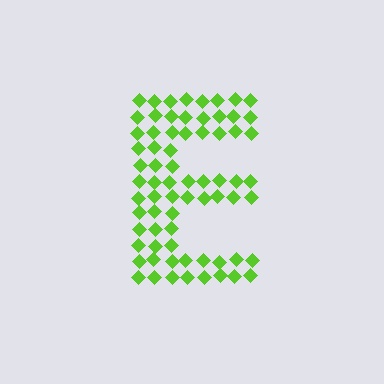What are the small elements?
The small elements are diamonds.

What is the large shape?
The large shape is the letter E.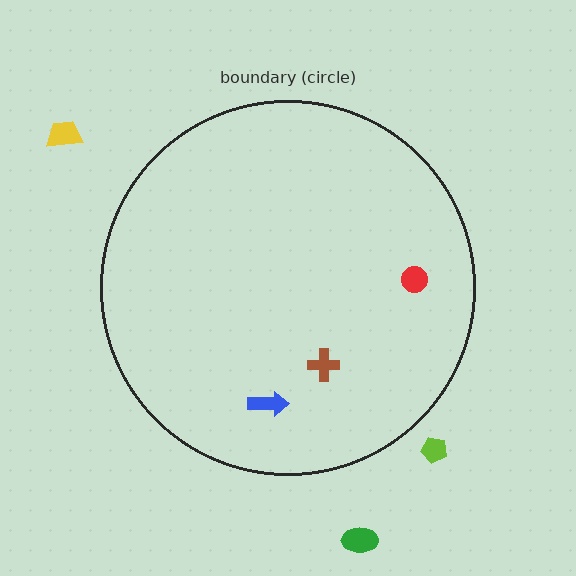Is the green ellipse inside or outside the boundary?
Outside.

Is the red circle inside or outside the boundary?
Inside.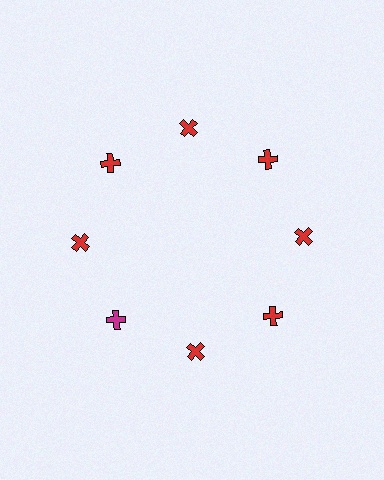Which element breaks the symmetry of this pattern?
The magenta cross at roughly the 8 o'clock position breaks the symmetry. All other shapes are red crosses.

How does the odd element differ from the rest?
It has a different color: magenta instead of red.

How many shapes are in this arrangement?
There are 8 shapes arranged in a ring pattern.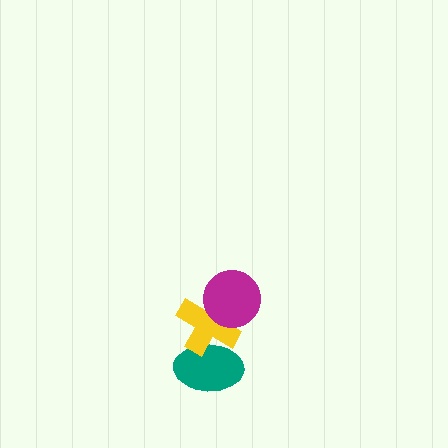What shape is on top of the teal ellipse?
The yellow cross is on top of the teal ellipse.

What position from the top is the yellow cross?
The yellow cross is 2nd from the top.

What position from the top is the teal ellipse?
The teal ellipse is 3rd from the top.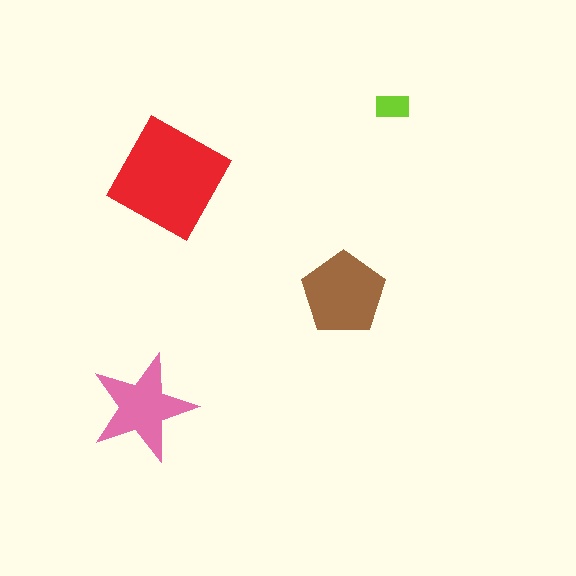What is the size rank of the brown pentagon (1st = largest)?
2nd.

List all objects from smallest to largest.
The lime rectangle, the pink star, the brown pentagon, the red square.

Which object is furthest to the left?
The pink star is leftmost.